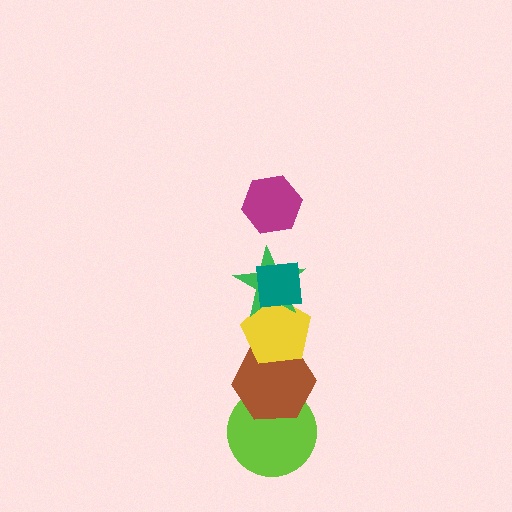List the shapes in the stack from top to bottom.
From top to bottom: the magenta hexagon, the teal square, the green star, the yellow pentagon, the brown hexagon, the lime circle.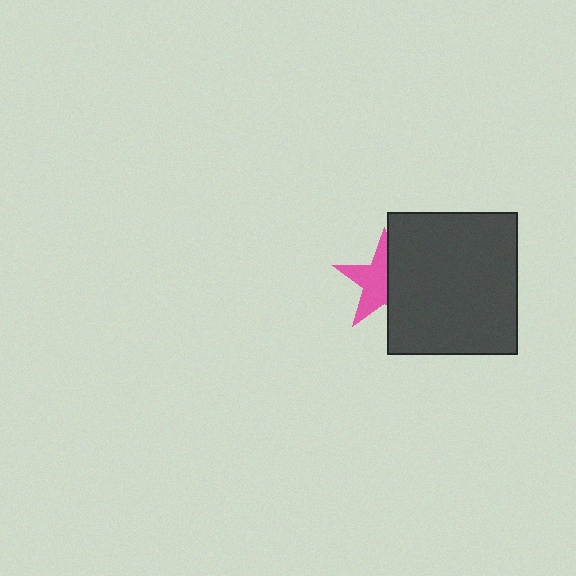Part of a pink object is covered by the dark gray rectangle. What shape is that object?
It is a star.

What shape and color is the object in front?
The object in front is a dark gray rectangle.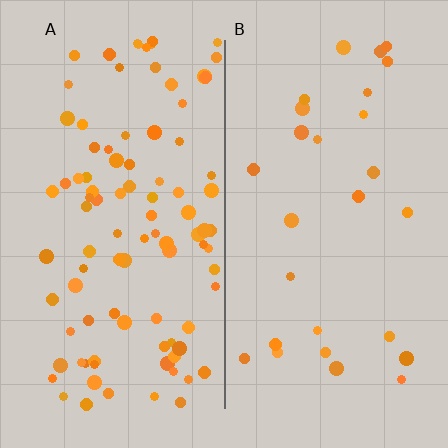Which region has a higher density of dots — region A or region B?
A (the left).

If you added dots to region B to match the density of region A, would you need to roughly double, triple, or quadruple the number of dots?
Approximately triple.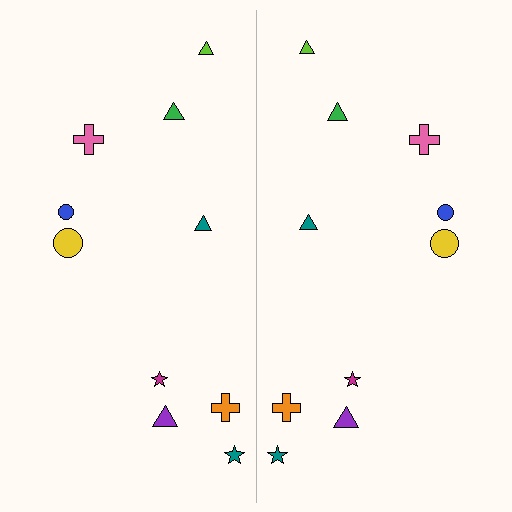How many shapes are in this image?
There are 20 shapes in this image.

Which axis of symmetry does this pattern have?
The pattern has a vertical axis of symmetry running through the center of the image.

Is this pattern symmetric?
Yes, this pattern has bilateral (reflection) symmetry.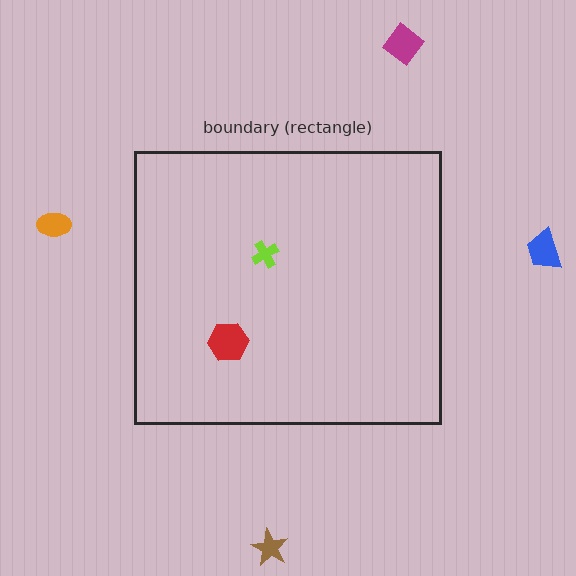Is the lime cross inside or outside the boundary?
Inside.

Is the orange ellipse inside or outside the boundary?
Outside.